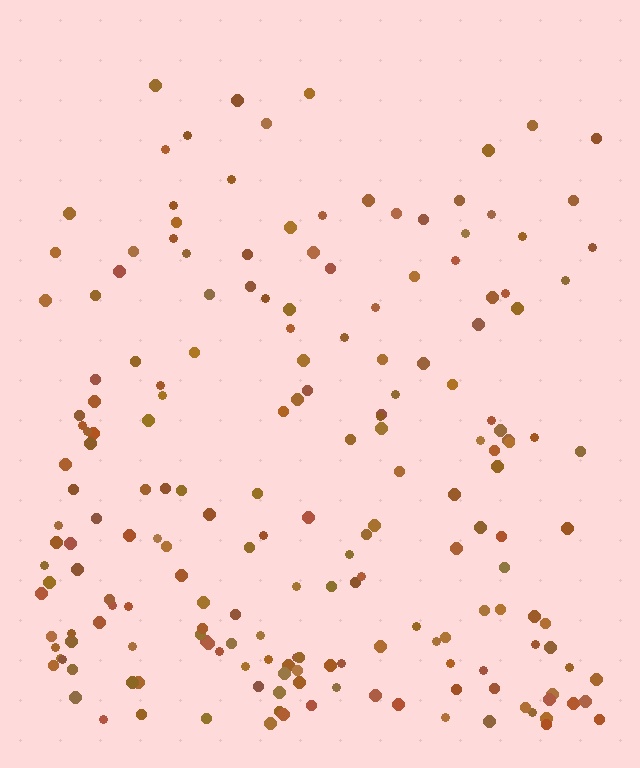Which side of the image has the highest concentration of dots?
The bottom.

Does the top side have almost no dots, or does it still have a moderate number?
Still a moderate number, just noticeably fewer than the bottom.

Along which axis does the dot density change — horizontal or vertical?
Vertical.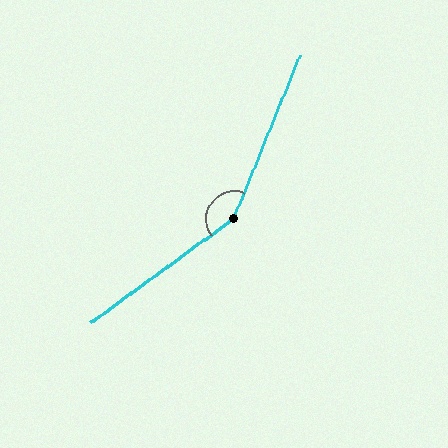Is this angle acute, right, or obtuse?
It is obtuse.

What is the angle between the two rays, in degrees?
Approximately 148 degrees.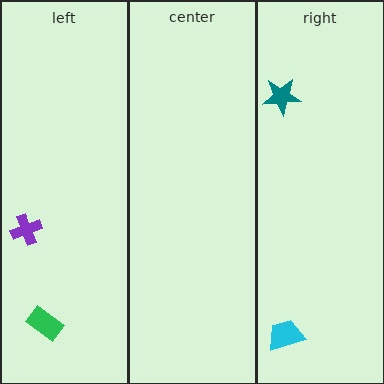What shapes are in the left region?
The green rectangle, the purple cross.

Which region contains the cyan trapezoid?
The right region.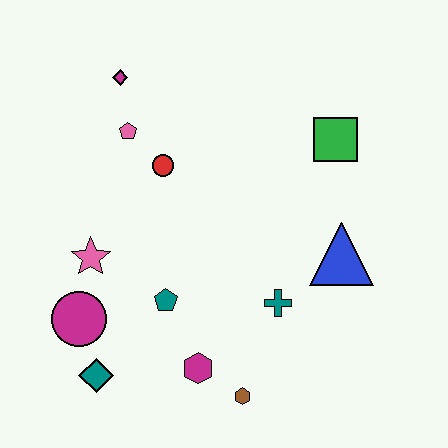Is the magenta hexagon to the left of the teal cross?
Yes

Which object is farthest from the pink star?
The green square is farthest from the pink star.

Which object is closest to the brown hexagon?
The magenta hexagon is closest to the brown hexagon.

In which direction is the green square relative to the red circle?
The green square is to the right of the red circle.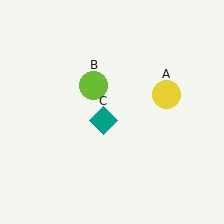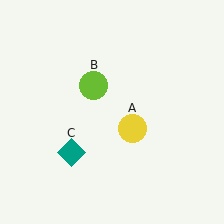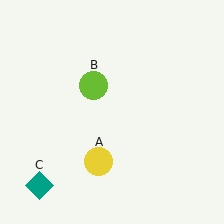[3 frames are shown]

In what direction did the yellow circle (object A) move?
The yellow circle (object A) moved down and to the left.